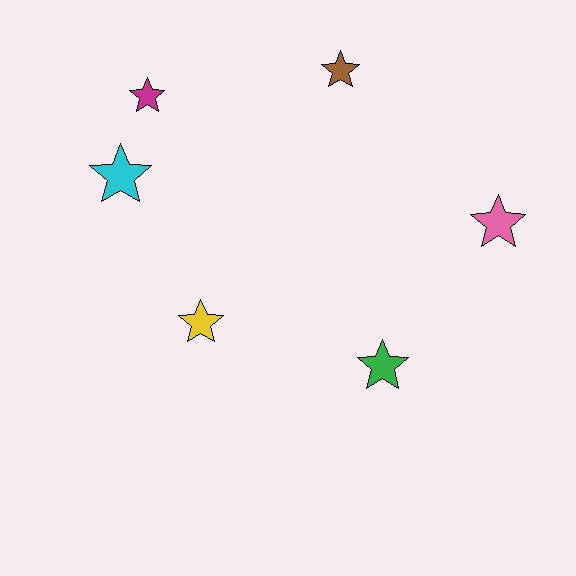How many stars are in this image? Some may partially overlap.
There are 6 stars.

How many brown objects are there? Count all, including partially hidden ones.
There is 1 brown object.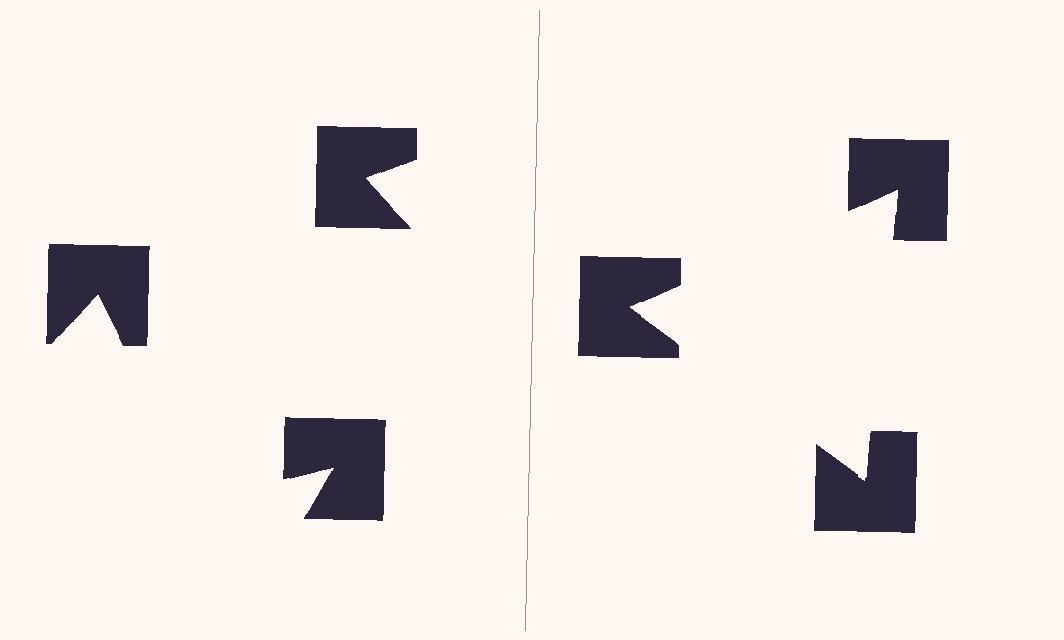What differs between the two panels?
The notched squares are positioned identically on both sides; only the wedge orientations differ. On the right they align to a triangle; on the left they are misaligned.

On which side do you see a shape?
An illusory triangle appears on the right side. On the left side the wedge cuts are rotated, so no coherent shape forms.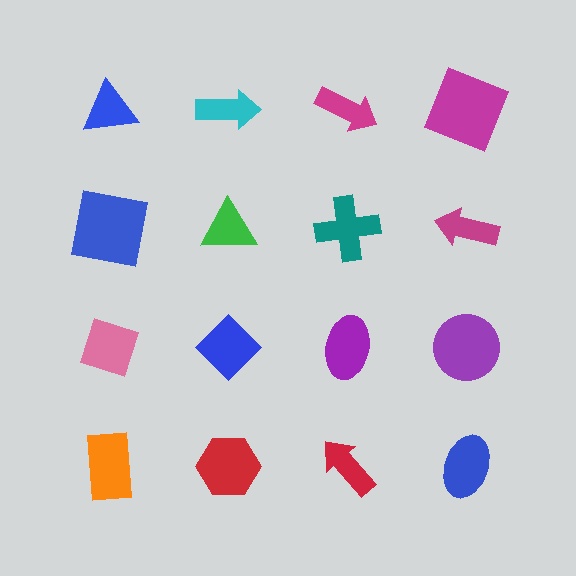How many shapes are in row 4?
4 shapes.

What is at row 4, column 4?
A blue ellipse.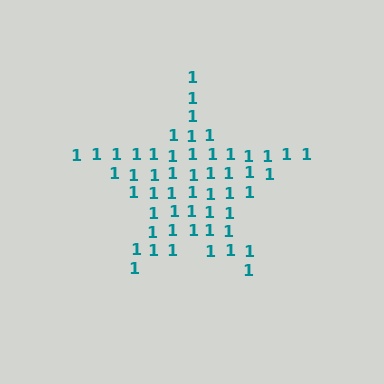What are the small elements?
The small elements are digit 1's.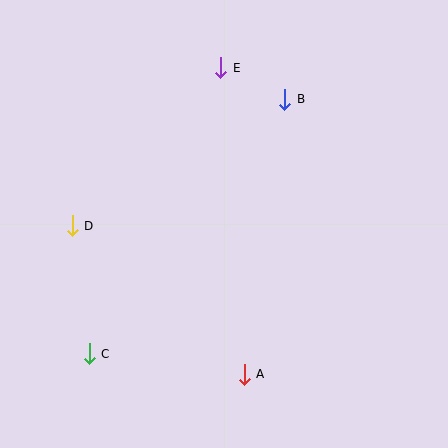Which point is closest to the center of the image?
Point B at (285, 99) is closest to the center.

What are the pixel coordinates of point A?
Point A is at (244, 374).